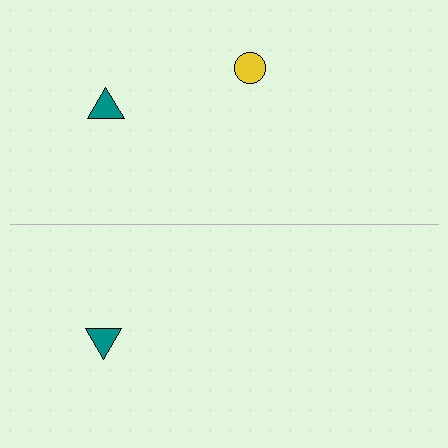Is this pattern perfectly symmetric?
No, the pattern is not perfectly symmetric. A yellow circle is missing from the bottom side.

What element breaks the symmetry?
A yellow circle is missing from the bottom side.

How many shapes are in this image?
There are 3 shapes in this image.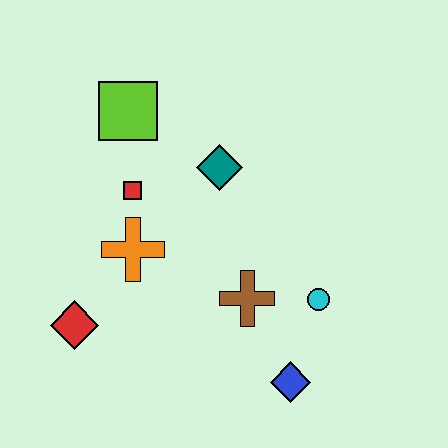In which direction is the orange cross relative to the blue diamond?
The orange cross is to the left of the blue diamond.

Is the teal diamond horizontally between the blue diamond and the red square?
Yes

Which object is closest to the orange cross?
The red square is closest to the orange cross.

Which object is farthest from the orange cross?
The blue diamond is farthest from the orange cross.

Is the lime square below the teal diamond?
No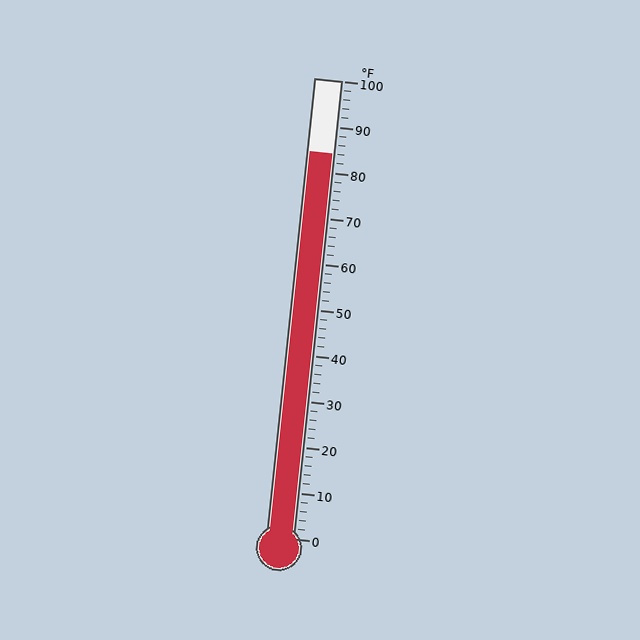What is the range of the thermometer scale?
The thermometer scale ranges from 0°F to 100°F.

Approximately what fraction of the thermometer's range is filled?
The thermometer is filled to approximately 85% of its range.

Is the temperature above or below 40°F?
The temperature is above 40°F.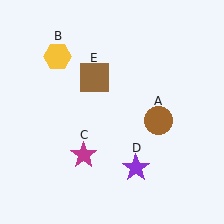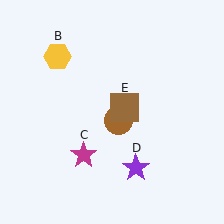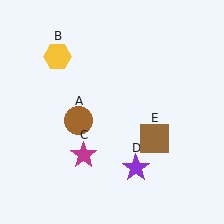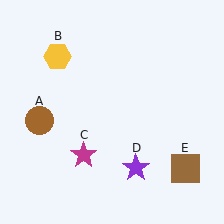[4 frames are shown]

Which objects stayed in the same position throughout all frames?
Yellow hexagon (object B) and magenta star (object C) and purple star (object D) remained stationary.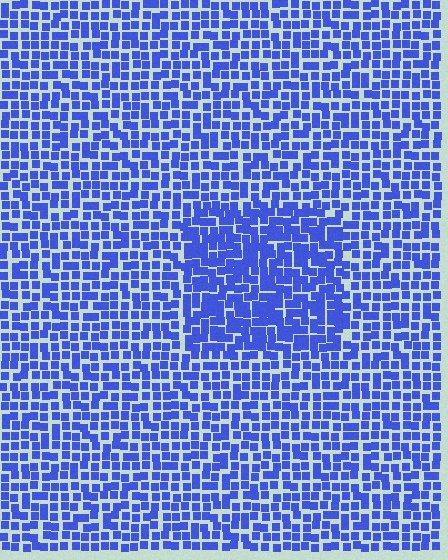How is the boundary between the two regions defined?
The boundary is defined by a change in element density (approximately 1.4x ratio). All elements are the same color, size, and shape.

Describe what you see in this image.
The image contains small blue elements arranged at two different densities. A rectangle-shaped region is visible where the elements are more densely packed than the surrounding area.